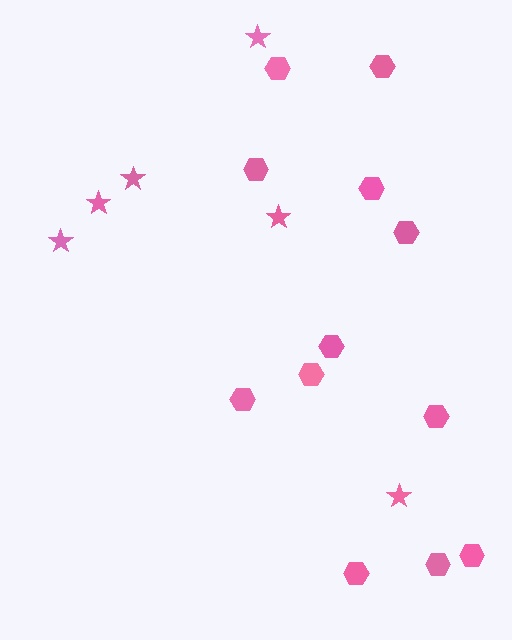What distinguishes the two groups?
There are 2 groups: one group of stars (6) and one group of hexagons (12).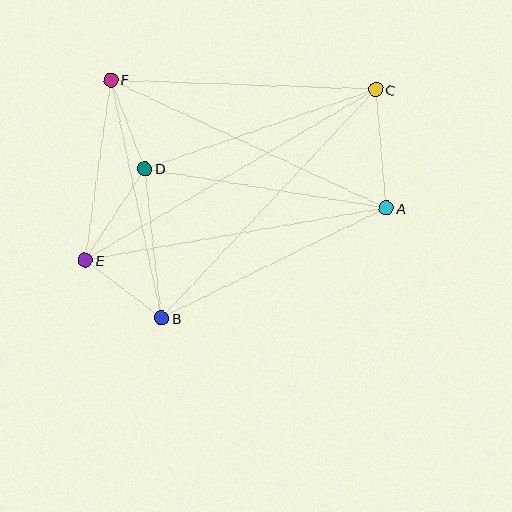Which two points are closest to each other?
Points D and F are closest to each other.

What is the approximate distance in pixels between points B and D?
The distance between B and D is approximately 151 pixels.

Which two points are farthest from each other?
Points C and E are farthest from each other.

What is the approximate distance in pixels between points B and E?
The distance between B and E is approximately 96 pixels.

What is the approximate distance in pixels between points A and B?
The distance between A and B is approximately 250 pixels.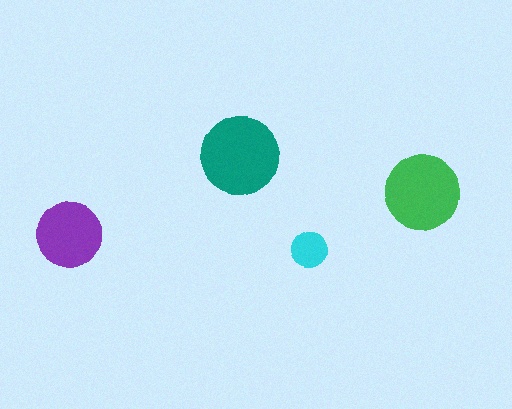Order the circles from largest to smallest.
the teal one, the green one, the purple one, the cyan one.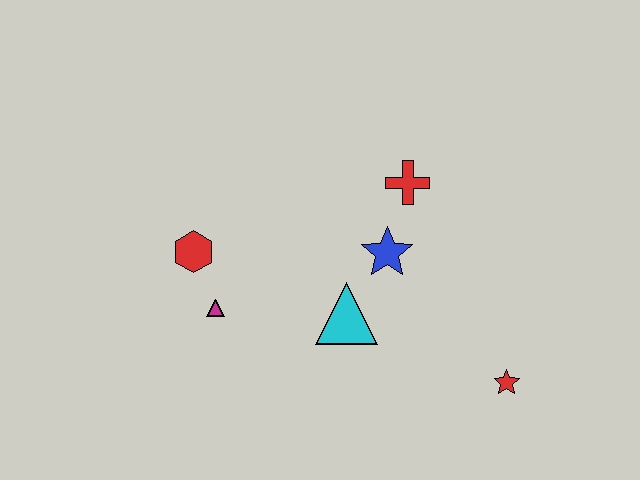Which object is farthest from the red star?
The red hexagon is farthest from the red star.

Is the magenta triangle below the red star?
No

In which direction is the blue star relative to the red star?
The blue star is above the red star.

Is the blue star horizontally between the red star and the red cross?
No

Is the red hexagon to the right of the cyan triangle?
No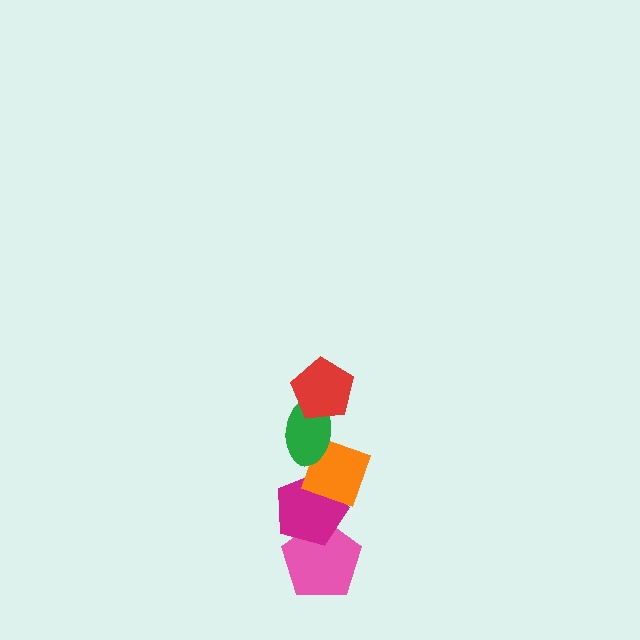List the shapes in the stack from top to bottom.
From top to bottom: the red pentagon, the green ellipse, the orange diamond, the magenta pentagon, the pink pentagon.